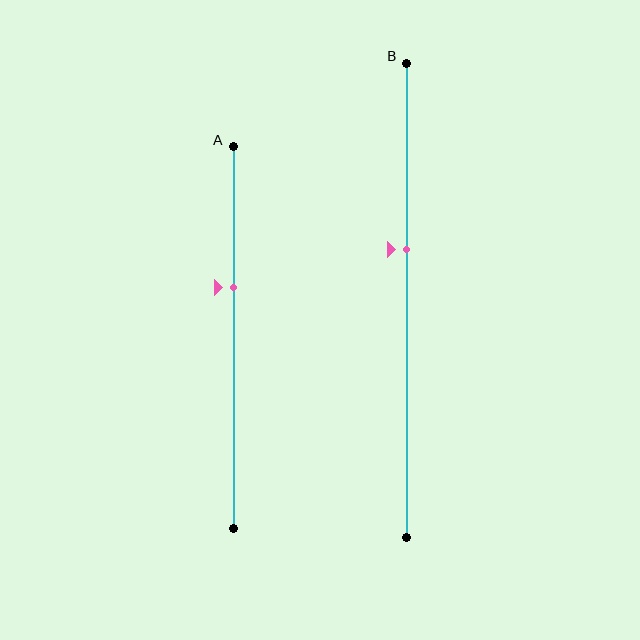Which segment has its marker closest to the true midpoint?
Segment B has its marker closest to the true midpoint.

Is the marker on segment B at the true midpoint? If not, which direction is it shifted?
No, the marker on segment B is shifted upward by about 11% of the segment length.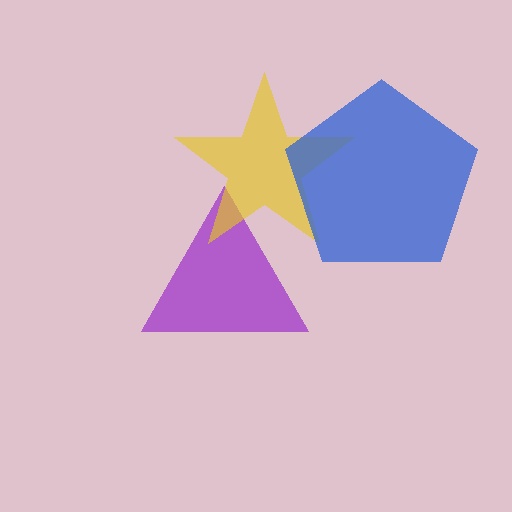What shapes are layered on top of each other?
The layered shapes are: a purple triangle, a yellow star, a blue pentagon.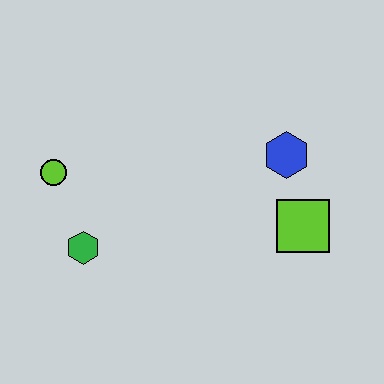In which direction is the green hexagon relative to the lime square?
The green hexagon is to the left of the lime square.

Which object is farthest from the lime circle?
The lime square is farthest from the lime circle.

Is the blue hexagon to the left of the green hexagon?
No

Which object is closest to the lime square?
The blue hexagon is closest to the lime square.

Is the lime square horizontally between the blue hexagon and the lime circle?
No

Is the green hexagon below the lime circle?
Yes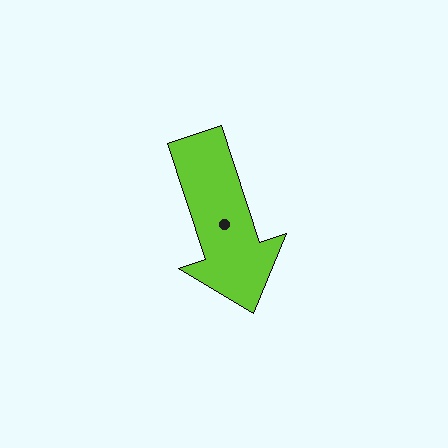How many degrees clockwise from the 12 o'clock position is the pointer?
Approximately 162 degrees.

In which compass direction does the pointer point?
South.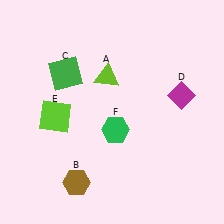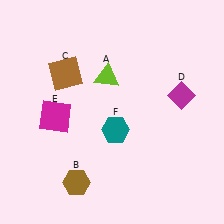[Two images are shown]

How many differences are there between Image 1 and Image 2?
There are 3 differences between the two images.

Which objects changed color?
C changed from green to brown. E changed from lime to magenta. F changed from green to teal.